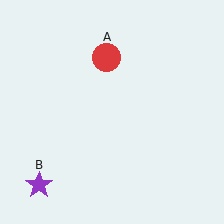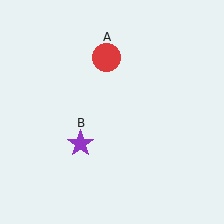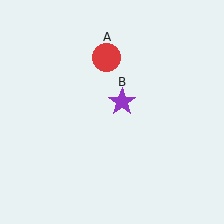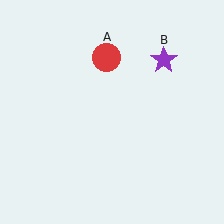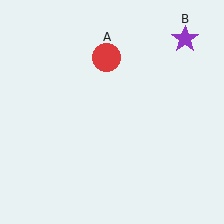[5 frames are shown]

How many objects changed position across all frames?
1 object changed position: purple star (object B).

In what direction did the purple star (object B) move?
The purple star (object B) moved up and to the right.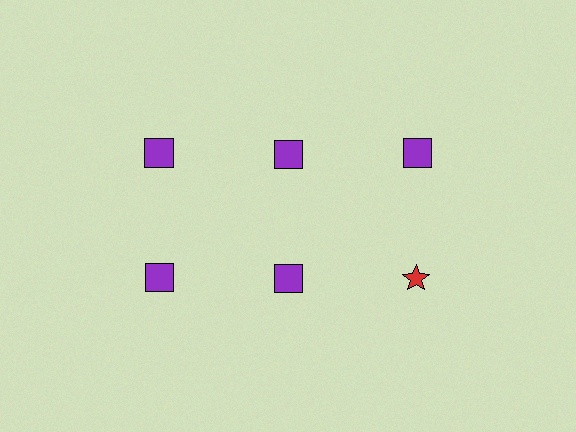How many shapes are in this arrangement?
There are 6 shapes arranged in a grid pattern.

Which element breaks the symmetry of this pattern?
The red star in the second row, center column breaks the symmetry. All other shapes are purple squares.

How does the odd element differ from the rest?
It differs in both color (red instead of purple) and shape (star instead of square).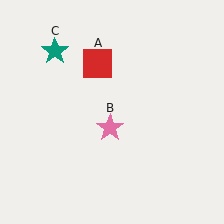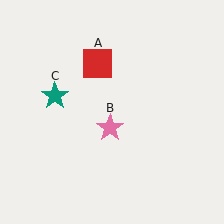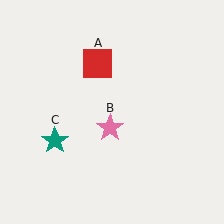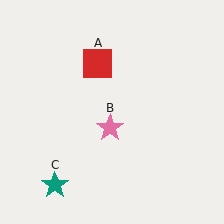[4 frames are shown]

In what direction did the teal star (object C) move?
The teal star (object C) moved down.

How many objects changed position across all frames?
1 object changed position: teal star (object C).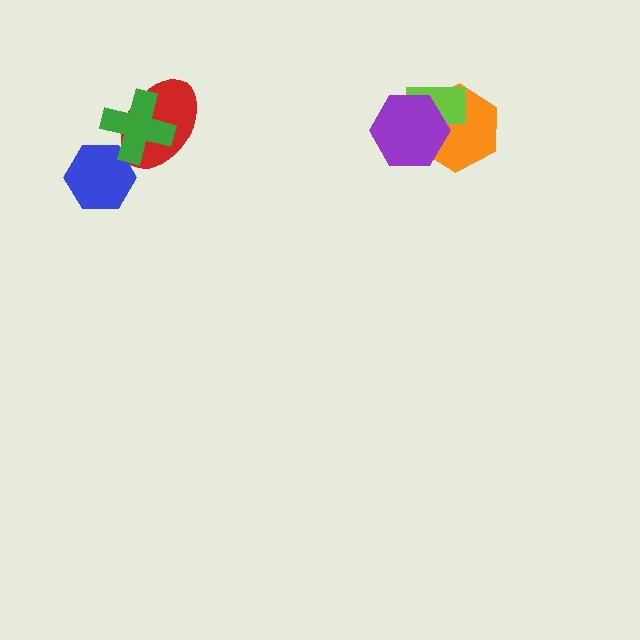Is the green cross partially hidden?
No, no other shape covers it.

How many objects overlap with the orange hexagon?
2 objects overlap with the orange hexagon.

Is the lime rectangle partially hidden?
Yes, it is partially covered by another shape.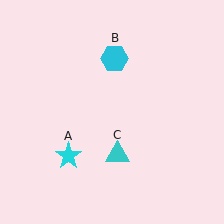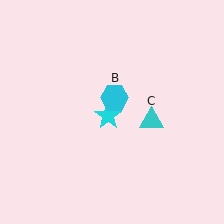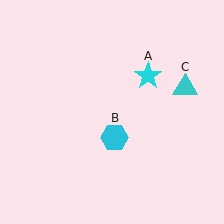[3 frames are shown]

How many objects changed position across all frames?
3 objects changed position: cyan star (object A), cyan hexagon (object B), cyan triangle (object C).